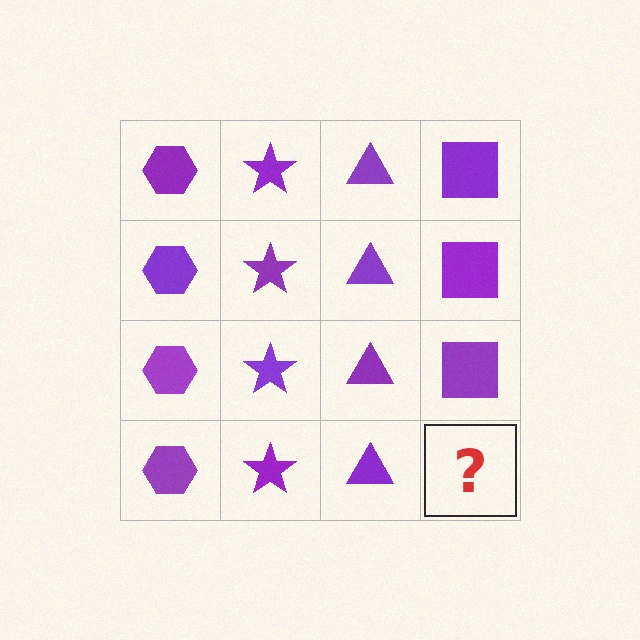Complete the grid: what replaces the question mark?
The question mark should be replaced with a purple square.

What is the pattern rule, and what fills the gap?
The rule is that each column has a consistent shape. The gap should be filled with a purple square.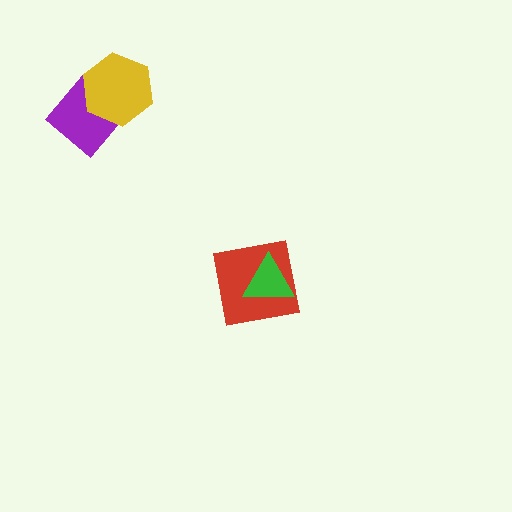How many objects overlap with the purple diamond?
1 object overlaps with the purple diamond.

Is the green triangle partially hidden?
No, no other shape covers it.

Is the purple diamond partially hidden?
Yes, it is partially covered by another shape.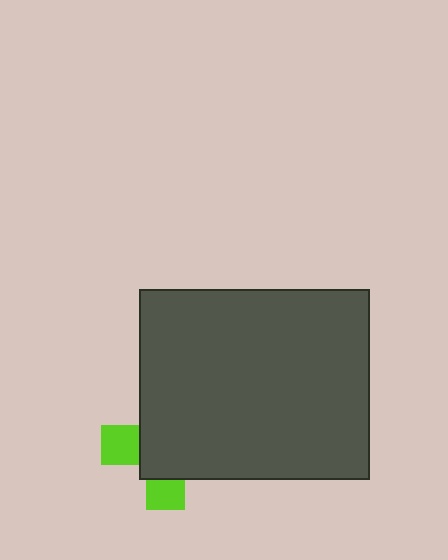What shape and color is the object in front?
The object in front is a dark gray rectangle.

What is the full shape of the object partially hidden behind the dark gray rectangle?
The partially hidden object is a lime cross.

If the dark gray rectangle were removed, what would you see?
You would see the complete lime cross.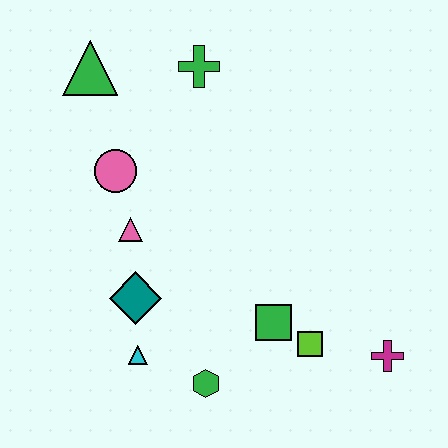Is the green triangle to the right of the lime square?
No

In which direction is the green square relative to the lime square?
The green square is to the left of the lime square.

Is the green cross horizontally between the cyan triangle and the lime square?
Yes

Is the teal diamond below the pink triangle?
Yes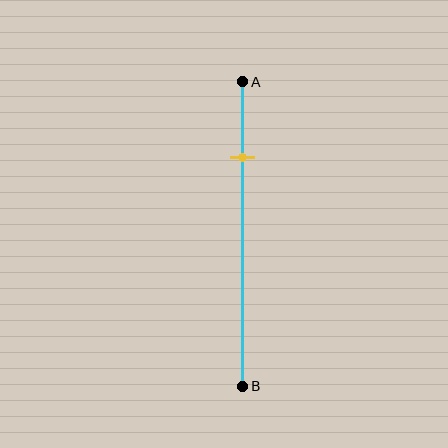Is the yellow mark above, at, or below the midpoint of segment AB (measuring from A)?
The yellow mark is above the midpoint of segment AB.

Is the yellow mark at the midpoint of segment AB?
No, the mark is at about 25% from A, not at the 50% midpoint.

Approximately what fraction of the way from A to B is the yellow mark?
The yellow mark is approximately 25% of the way from A to B.